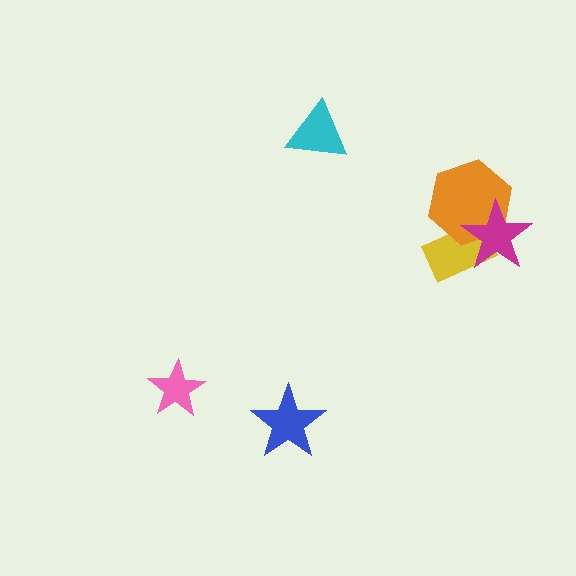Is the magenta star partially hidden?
No, no other shape covers it.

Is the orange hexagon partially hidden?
Yes, it is partially covered by another shape.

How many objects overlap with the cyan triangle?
0 objects overlap with the cyan triangle.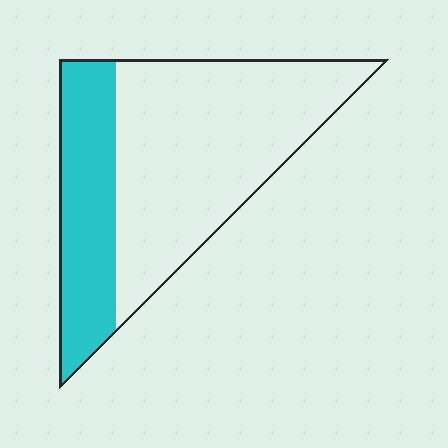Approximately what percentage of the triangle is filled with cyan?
Approximately 30%.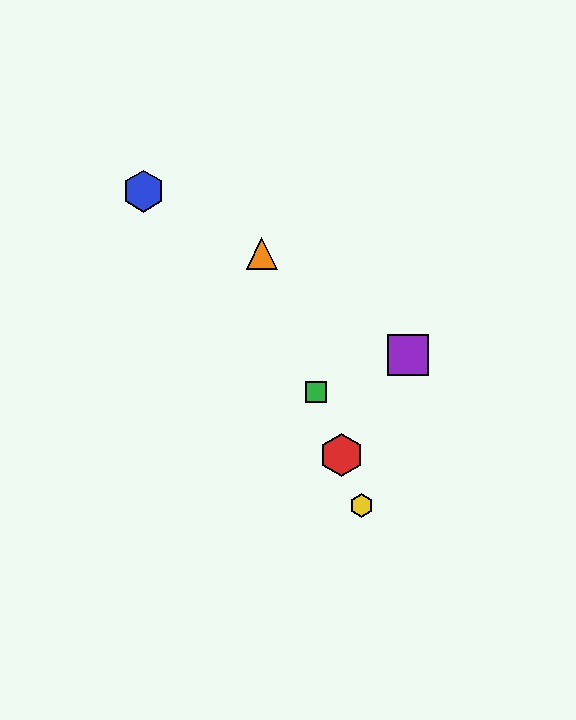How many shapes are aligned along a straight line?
4 shapes (the red hexagon, the green square, the yellow hexagon, the orange triangle) are aligned along a straight line.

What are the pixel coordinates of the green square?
The green square is at (316, 392).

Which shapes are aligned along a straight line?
The red hexagon, the green square, the yellow hexagon, the orange triangle are aligned along a straight line.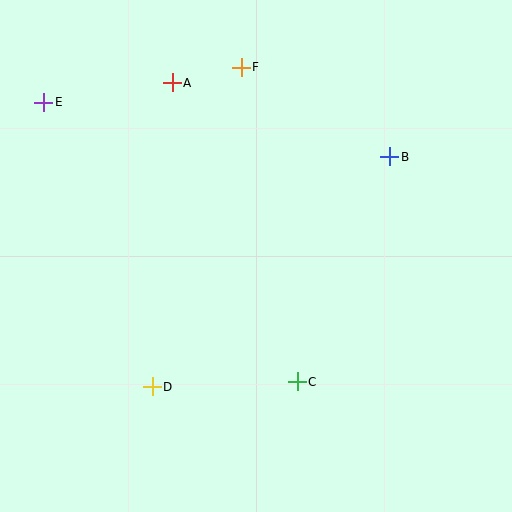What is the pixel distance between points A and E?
The distance between A and E is 130 pixels.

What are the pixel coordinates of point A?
Point A is at (172, 83).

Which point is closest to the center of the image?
Point C at (297, 382) is closest to the center.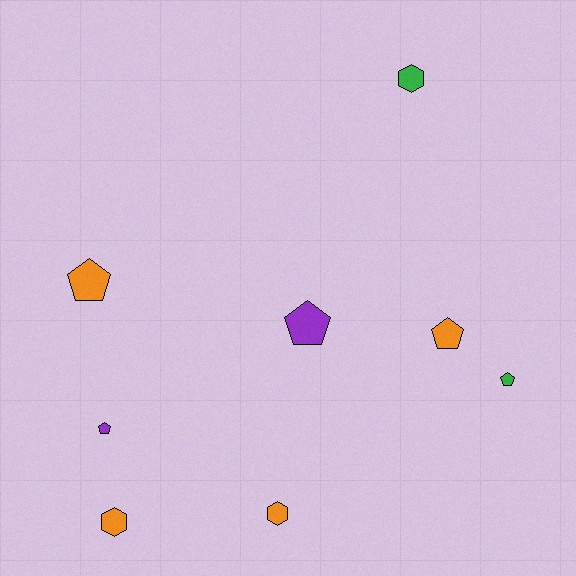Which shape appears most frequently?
Pentagon, with 5 objects.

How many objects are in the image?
There are 8 objects.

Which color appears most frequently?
Orange, with 4 objects.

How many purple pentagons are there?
There are 2 purple pentagons.